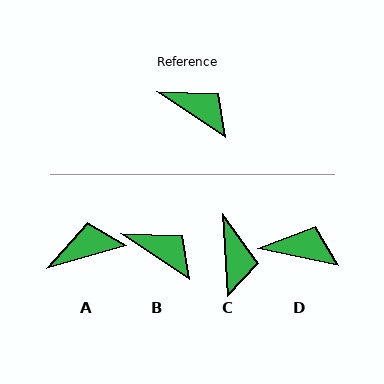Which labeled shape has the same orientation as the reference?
B.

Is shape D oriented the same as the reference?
No, it is off by about 22 degrees.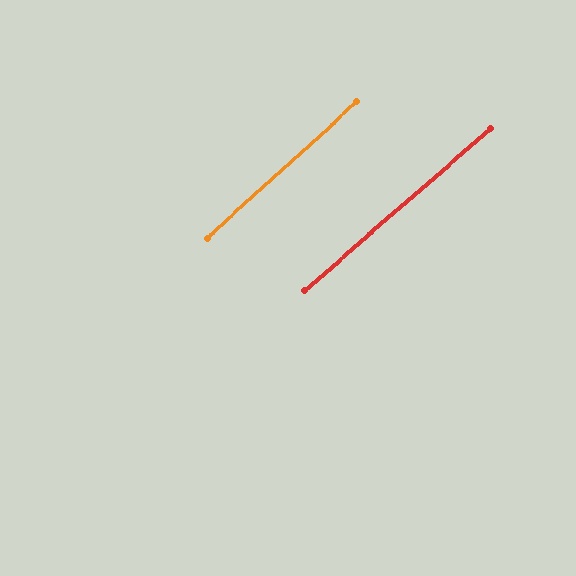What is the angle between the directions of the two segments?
Approximately 2 degrees.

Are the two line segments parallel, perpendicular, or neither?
Parallel — their directions differ by only 1.6°.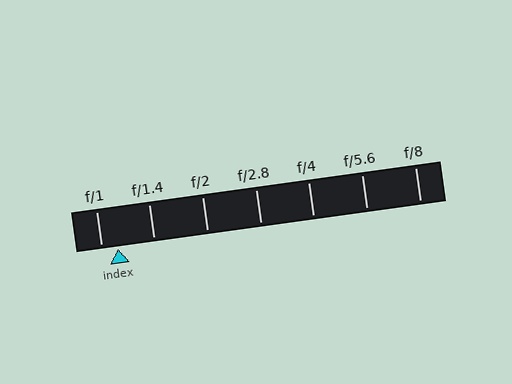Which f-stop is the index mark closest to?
The index mark is closest to f/1.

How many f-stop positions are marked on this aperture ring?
There are 7 f-stop positions marked.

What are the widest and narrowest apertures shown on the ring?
The widest aperture shown is f/1 and the narrowest is f/8.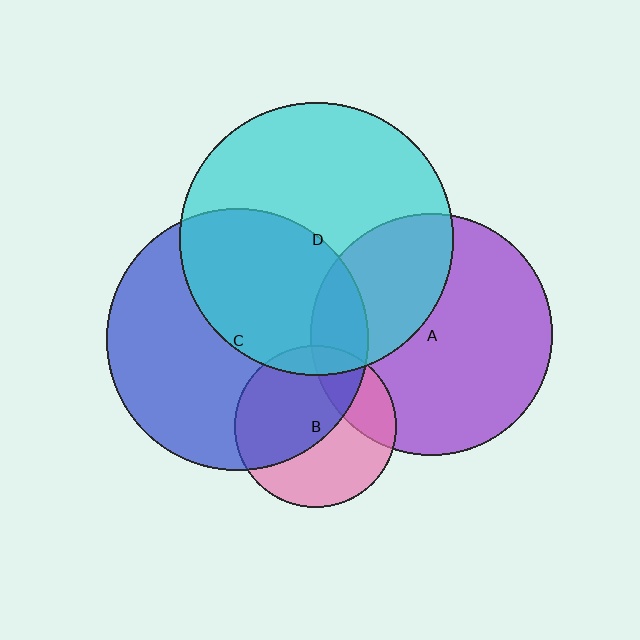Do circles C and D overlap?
Yes.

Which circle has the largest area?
Circle D (cyan).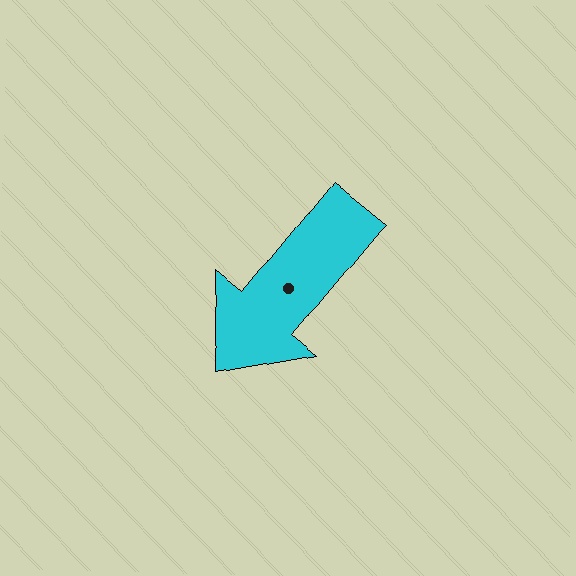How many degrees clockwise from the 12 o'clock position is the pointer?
Approximately 219 degrees.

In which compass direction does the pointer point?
Southwest.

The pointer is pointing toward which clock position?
Roughly 7 o'clock.